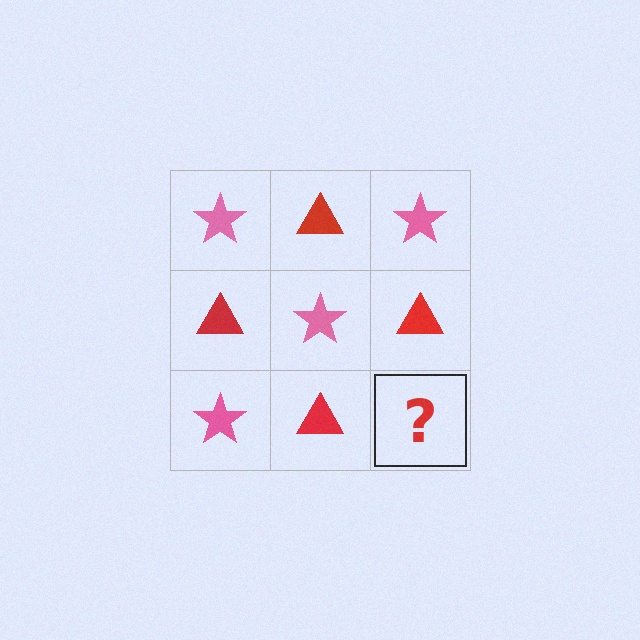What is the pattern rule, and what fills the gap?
The rule is that it alternates pink star and red triangle in a checkerboard pattern. The gap should be filled with a pink star.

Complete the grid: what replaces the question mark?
The question mark should be replaced with a pink star.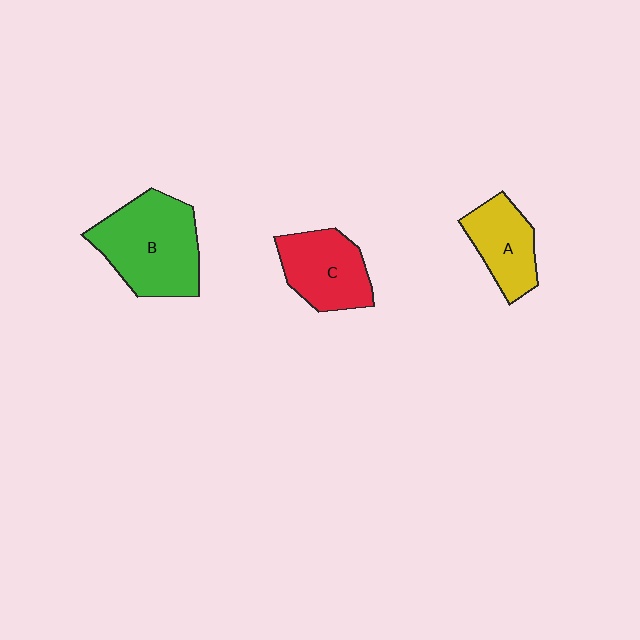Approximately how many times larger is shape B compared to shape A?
Approximately 1.7 times.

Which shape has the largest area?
Shape B (green).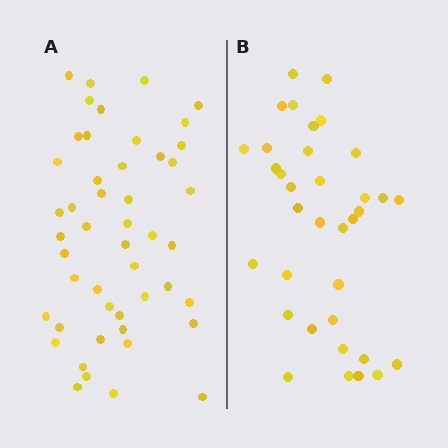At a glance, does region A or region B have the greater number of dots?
Region A (the left region) has more dots.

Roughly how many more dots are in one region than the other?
Region A has approximately 15 more dots than region B.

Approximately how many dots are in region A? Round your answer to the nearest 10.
About 50 dots. (The exact count is 48, which rounds to 50.)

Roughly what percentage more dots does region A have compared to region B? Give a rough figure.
About 35% more.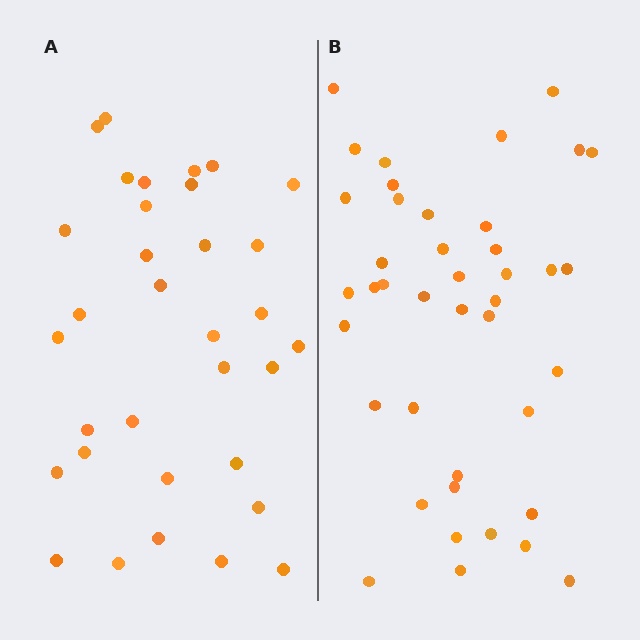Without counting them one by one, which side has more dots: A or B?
Region B (the right region) has more dots.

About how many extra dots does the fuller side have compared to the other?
Region B has roughly 8 or so more dots than region A.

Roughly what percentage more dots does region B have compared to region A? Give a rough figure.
About 25% more.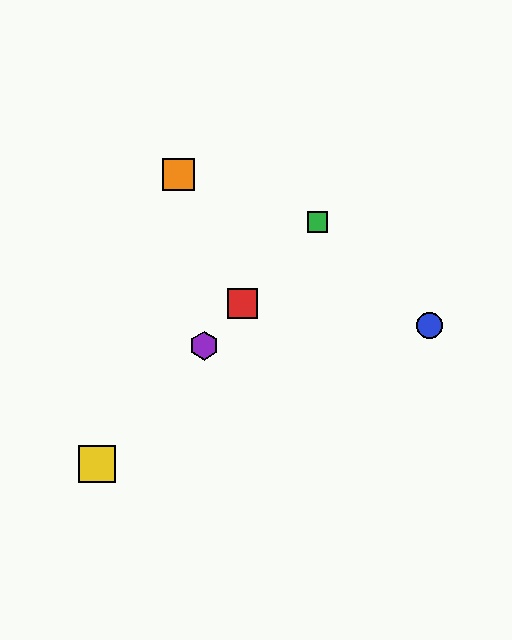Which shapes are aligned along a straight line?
The red square, the green square, the yellow square, the purple hexagon are aligned along a straight line.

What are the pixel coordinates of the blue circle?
The blue circle is at (429, 326).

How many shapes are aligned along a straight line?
4 shapes (the red square, the green square, the yellow square, the purple hexagon) are aligned along a straight line.